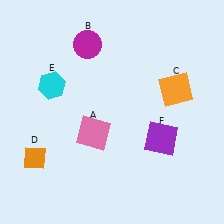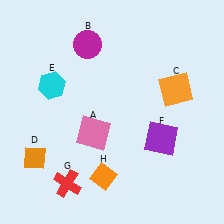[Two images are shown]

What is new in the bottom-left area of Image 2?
A red cross (G) was added in the bottom-left area of Image 2.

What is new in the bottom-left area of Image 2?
An orange diamond (H) was added in the bottom-left area of Image 2.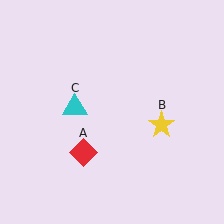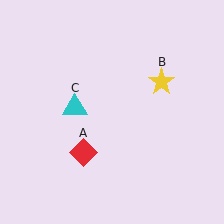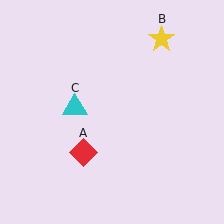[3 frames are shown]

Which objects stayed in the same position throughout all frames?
Red diamond (object A) and cyan triangle (object C) remained stationary.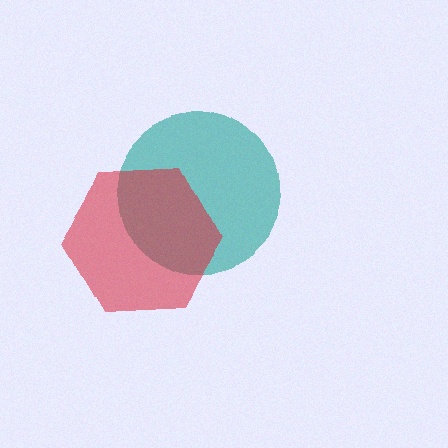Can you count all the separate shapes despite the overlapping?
Yes, there are 2 separate shapes.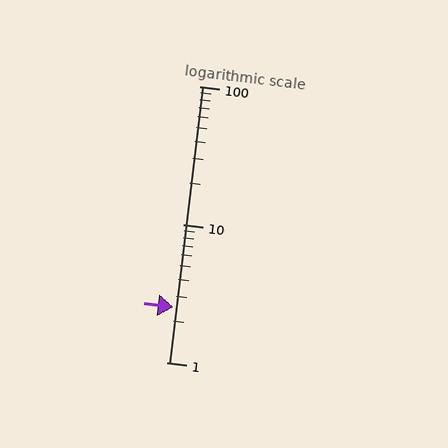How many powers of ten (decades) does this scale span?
The scale spans 2 decades, from 1 to 100.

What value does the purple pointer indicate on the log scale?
The pointer indicates approximately 2.5.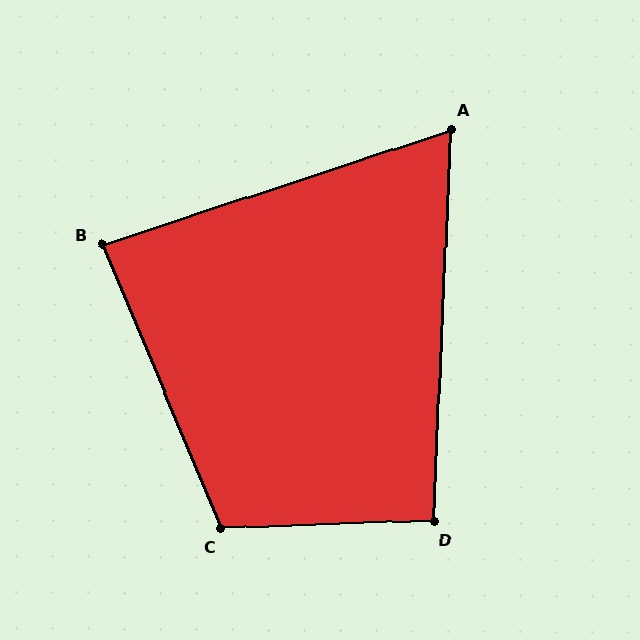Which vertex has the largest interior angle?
C, at approximately 111 degrees.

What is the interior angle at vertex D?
Approximately 94 degrees (approximately right).